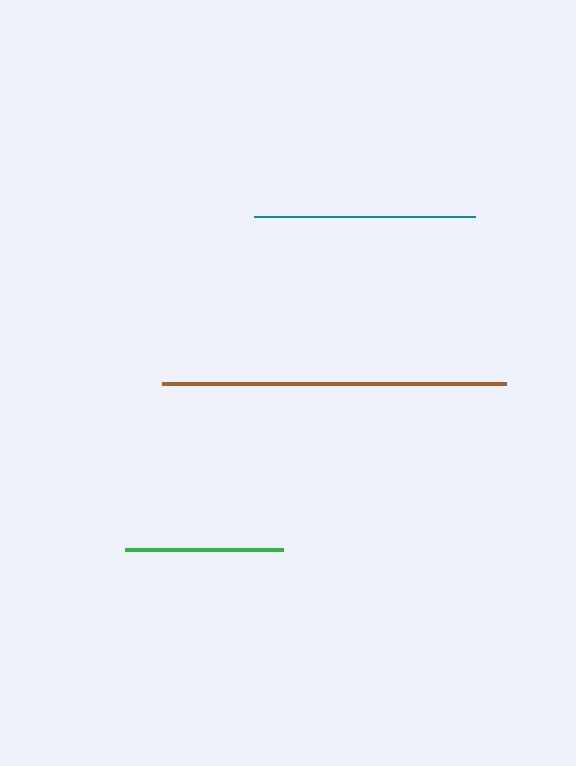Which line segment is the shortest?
The green line is the shortest at approximately 158 pixels.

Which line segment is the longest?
The brown line is the longest at approximately 344 pixels.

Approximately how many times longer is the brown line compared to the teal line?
The brown line is approximately 1.6 times the length of the teal line.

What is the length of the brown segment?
The brown segment is approximately 344 pixels long.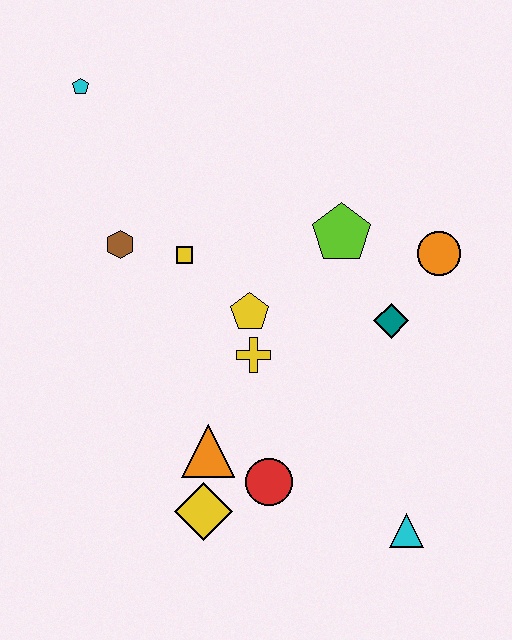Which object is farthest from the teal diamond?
The cyan pentagon is farthest from the teal diamond.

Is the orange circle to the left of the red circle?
No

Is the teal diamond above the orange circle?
No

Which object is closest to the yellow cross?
The yellow pentagon is closest to the yellow cross.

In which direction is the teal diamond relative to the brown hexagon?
The teal diamond is to the right of the brown hexagon.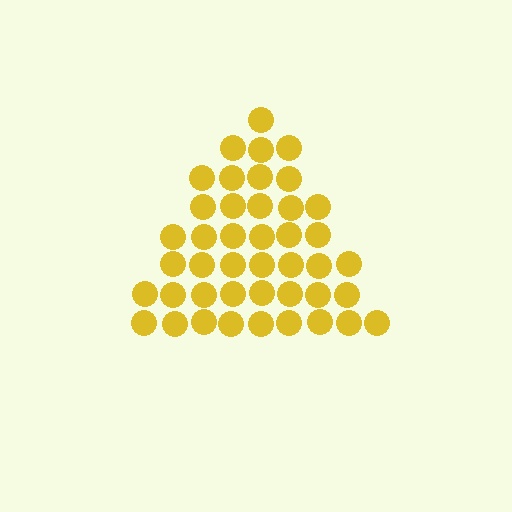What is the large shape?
The large shape is a triangle.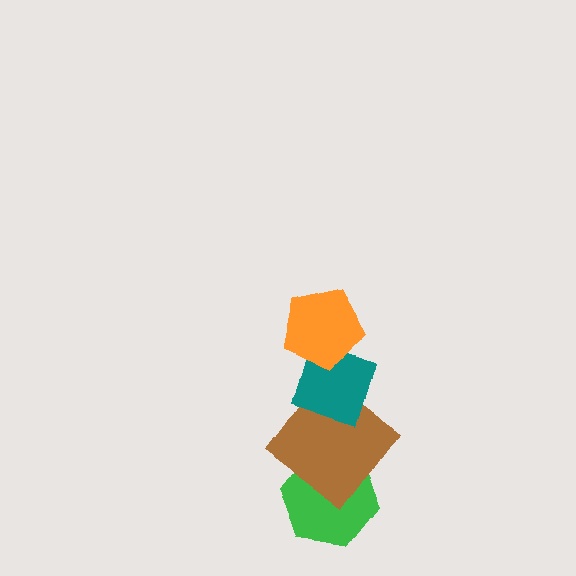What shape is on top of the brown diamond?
The teal diamond is on top of the brown diamond.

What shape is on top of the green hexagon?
The brown diamond is on top of the green hexagon.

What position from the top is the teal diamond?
The teal diamond is 2nd from the top.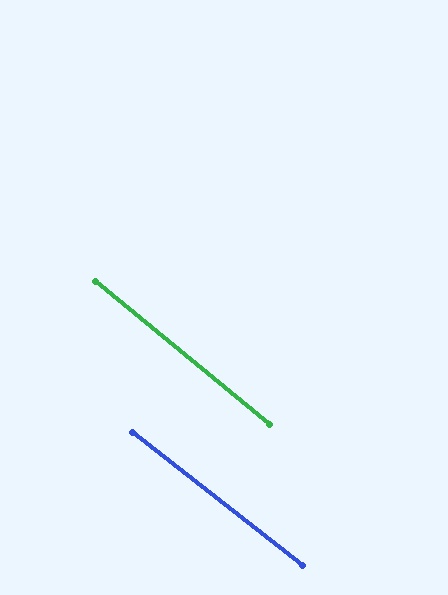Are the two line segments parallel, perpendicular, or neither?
Parallel — their directions differ by only 1.3°.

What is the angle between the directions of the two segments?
Approximately 1 degree.